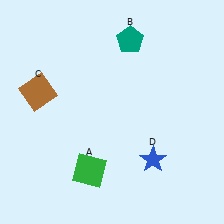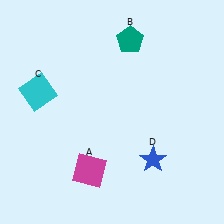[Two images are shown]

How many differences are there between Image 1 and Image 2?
There are 2 differences between the two images.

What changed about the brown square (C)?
In Image 1, C is brown. In Image 2, it changed to cyan.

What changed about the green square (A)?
In Image 1, A is green. In Image 2, it changed to magenta.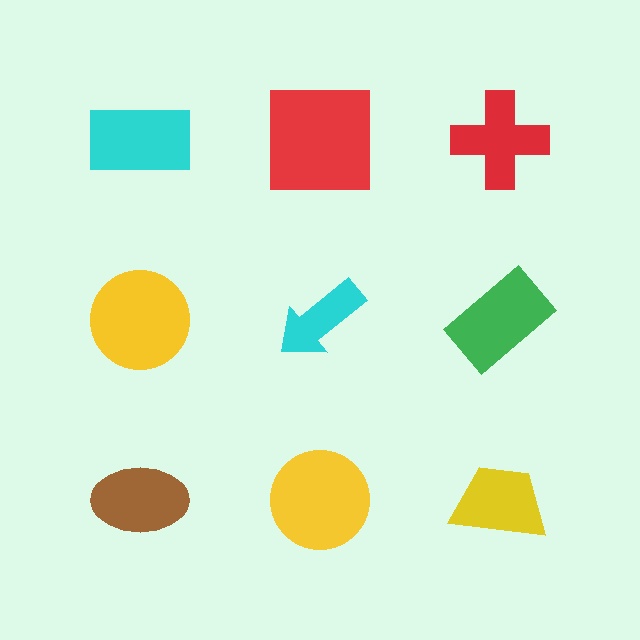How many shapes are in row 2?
3 shapes.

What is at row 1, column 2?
A red square.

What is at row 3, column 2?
A yellow circle.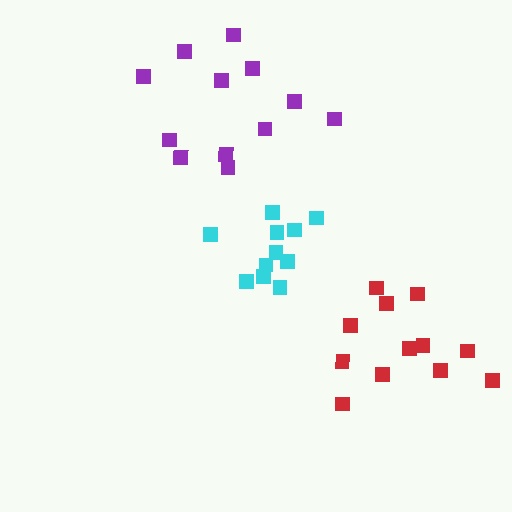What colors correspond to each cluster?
The clusters are colored: cyan, purple, red.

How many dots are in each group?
Group 1: 11 dots, Group 2: 12 dots, Group 3: 12 dots (35 total).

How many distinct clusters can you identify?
There are 3 distinct clusters.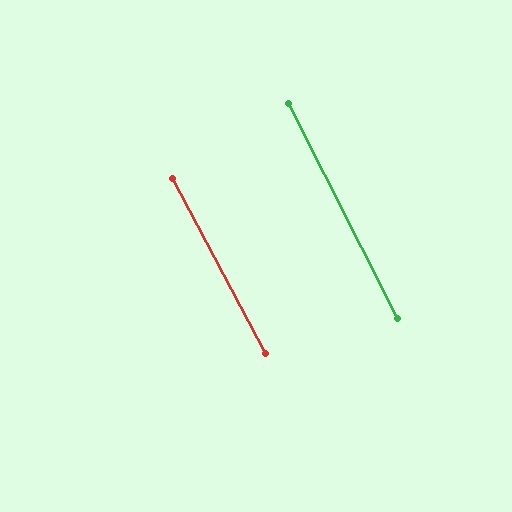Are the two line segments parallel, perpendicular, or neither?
Parallel — their directions differ by only 1.1°.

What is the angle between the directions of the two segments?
Approximately 1 degree.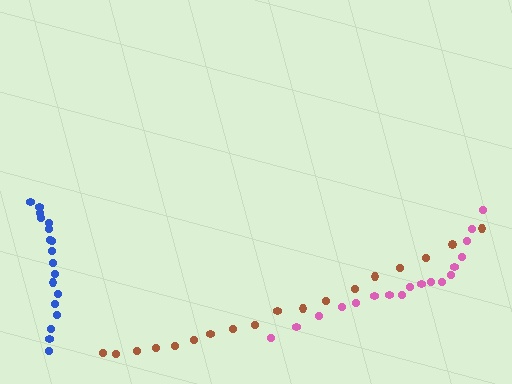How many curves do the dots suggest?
There are 3 distinct paths.